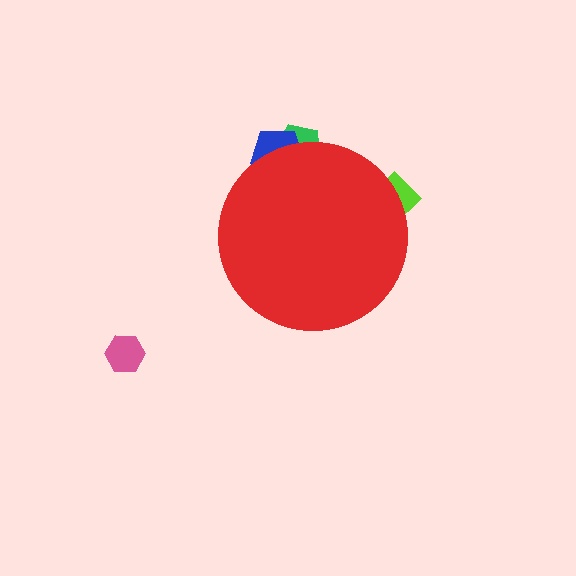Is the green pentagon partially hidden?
Yes, the green pentagon is partially hidden behind the red circle.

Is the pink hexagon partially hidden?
No, the pink hexagon is fully visible.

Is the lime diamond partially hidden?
Yes, the lime diamond is partially hidden behind the red circle.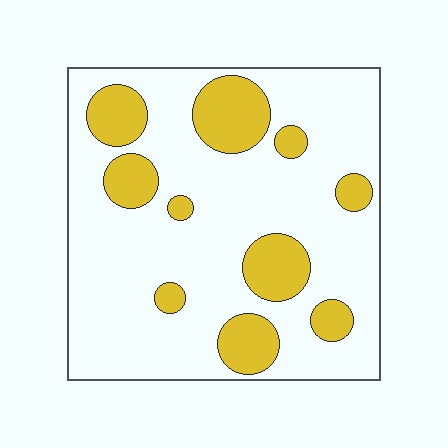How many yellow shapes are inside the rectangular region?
10.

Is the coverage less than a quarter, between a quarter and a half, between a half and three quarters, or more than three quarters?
Less than a quarter.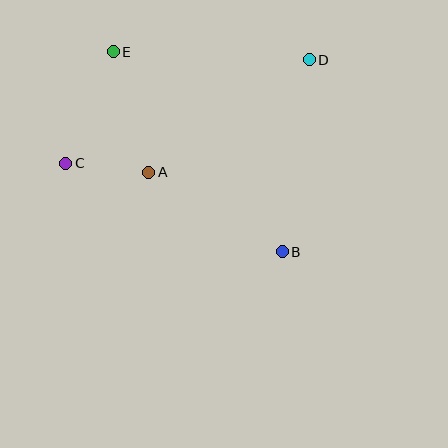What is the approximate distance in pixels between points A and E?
The distance between A and E is approximately 126 pixels.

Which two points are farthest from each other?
Points C and D are farthest from each other.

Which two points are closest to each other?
Points A and C are closest to each other.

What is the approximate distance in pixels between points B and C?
The distance between B and C is approximately 234 pixels.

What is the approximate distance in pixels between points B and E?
The distance between B and E is approximately 262 pixels.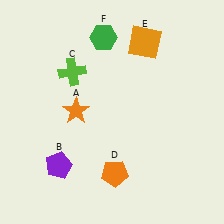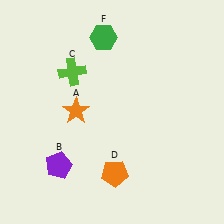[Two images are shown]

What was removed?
The orange square (E) was removed in Image 2.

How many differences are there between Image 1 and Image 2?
There is 1 difference between the two images.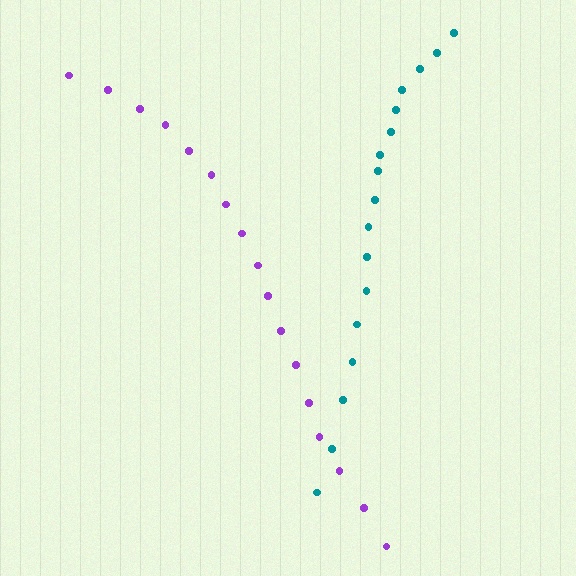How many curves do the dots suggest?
There are 2 distinct paths.